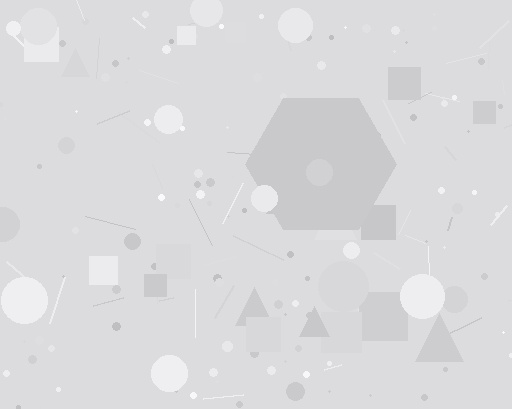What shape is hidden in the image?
A hexagon is hidden in the image.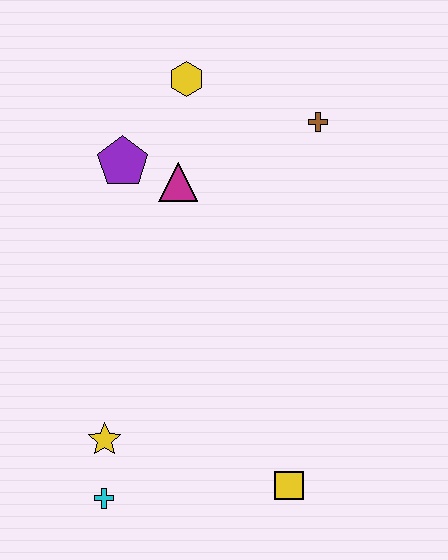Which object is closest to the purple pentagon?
The magenta triangle is closest to the purple pentagon.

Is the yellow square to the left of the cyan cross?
No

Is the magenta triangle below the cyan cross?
No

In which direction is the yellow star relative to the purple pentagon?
The yellow star is below the purple pentagon.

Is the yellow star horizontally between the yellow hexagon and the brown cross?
No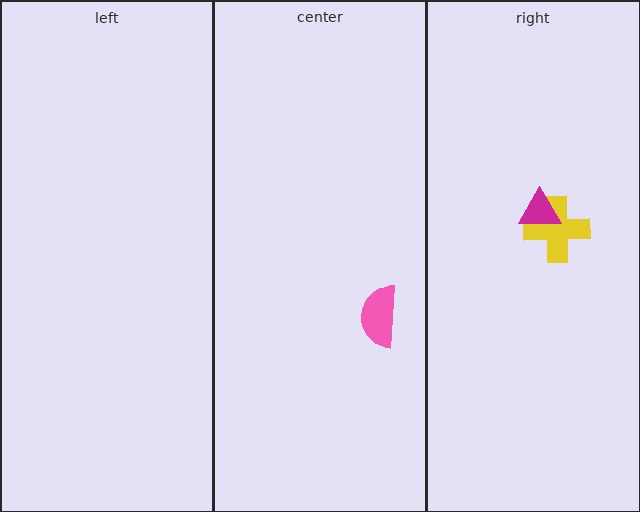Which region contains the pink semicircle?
The center region.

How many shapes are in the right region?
2.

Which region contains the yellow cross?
The right region.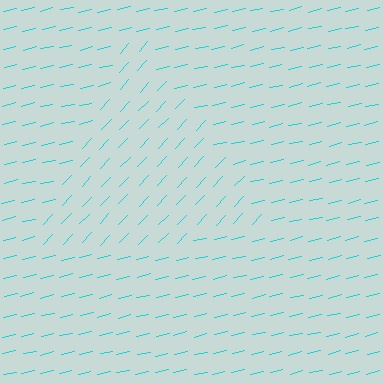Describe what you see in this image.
The image is filled with small cyan line segments. A triangle region in the image has lines oriented differently from the surrounding lines, creating a visible texture boundary.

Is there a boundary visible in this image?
Yes, there is a texture boundary formed by a change in line orientation.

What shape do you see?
I see a triangle.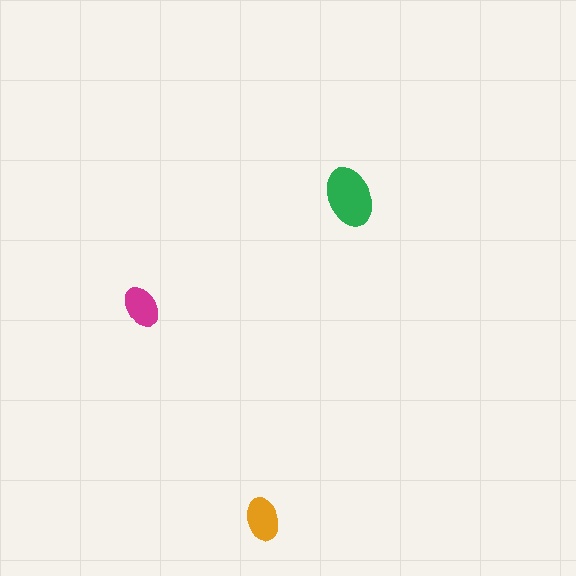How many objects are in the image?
There are 3 objects in the image.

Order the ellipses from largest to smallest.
the green one, the orange one, the magenta one.